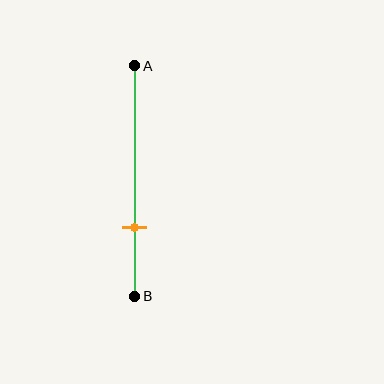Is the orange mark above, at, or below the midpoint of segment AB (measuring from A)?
The orange mark is below the midpoint of segment AB.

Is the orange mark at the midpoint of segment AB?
No, the mark is at about 70% from A, not at the 50% midpoint.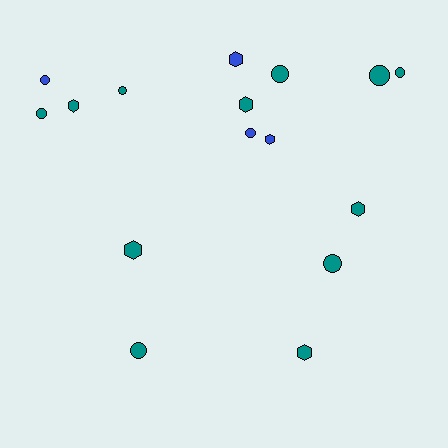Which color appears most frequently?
Teal, with 12 objects.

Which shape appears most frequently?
Circle, with 9 objects.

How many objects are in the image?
There are 16 objects.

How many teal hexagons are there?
There are 5 teal hexagons.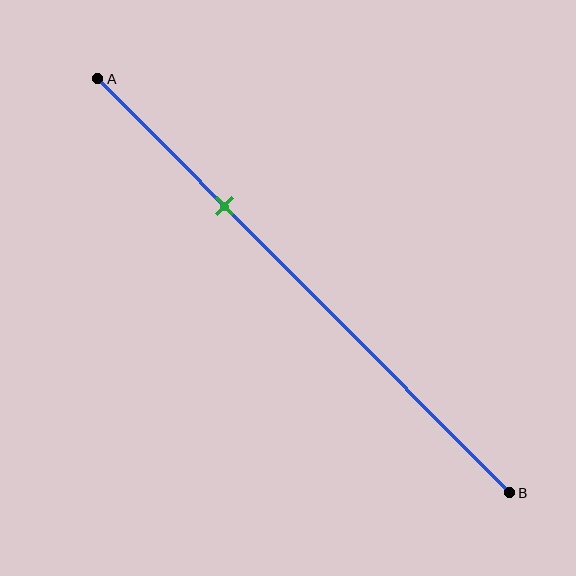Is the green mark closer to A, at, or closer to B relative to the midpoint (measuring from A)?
The green mark is closer to point A than the midpoint of segment AB.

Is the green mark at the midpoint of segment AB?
No, the mark is at about 30% from A, not at the 50% midpoint.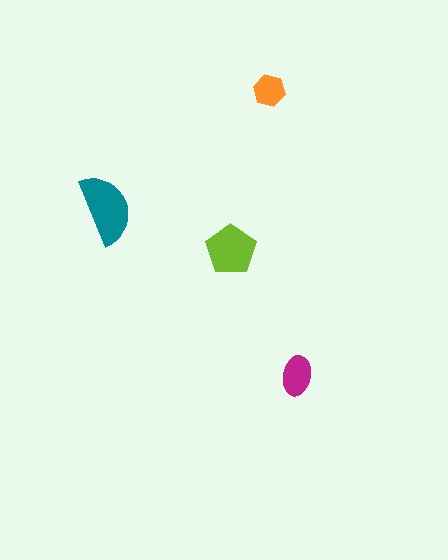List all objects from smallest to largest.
The orange hexagon, the magenta ellipse, the lime pentagon, the teal semicircle.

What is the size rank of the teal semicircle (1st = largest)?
1st.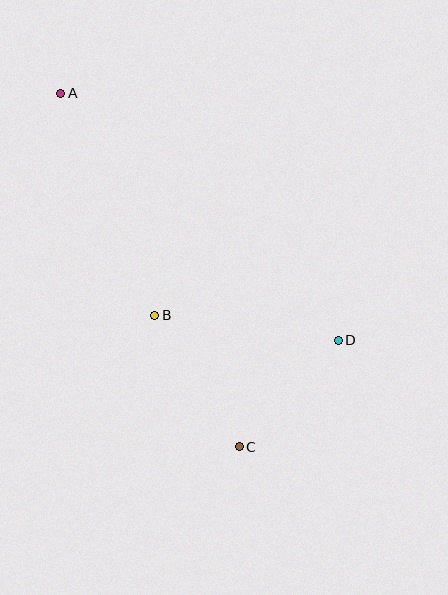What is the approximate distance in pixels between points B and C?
The distance between B and C is approximately 156 pixels.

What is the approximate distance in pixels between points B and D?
The distance between B and D is approximately 185 pixels.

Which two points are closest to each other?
Points C and D are closest to each other.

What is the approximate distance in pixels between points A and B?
The distance between A and B is approximately 241 pixels.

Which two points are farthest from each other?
Points A and C are farthest from each other.